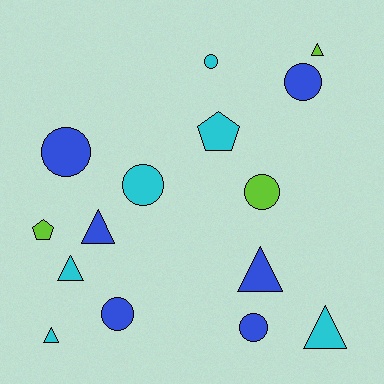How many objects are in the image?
There are 15 objects.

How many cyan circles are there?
There are 2 cyan circles.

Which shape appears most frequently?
Circle, with 7 objects.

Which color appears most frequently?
Cyan, with 6 objects.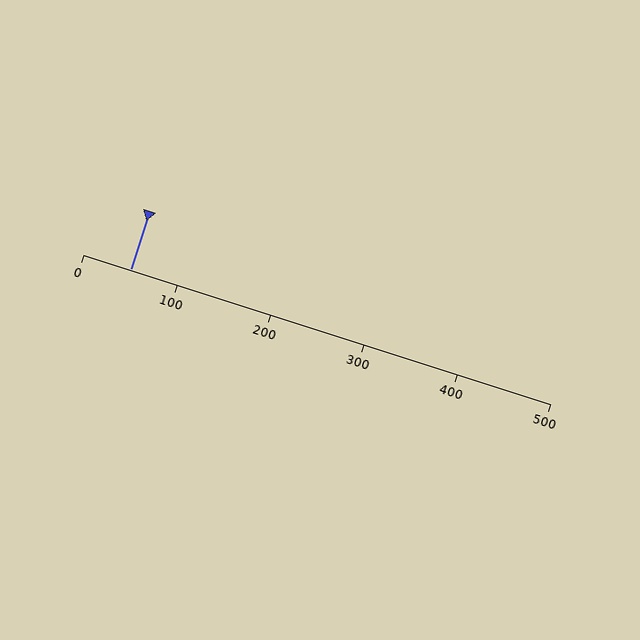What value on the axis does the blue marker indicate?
The marker indicates approximately 50.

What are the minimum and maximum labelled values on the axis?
The axis runs from 0 to 500.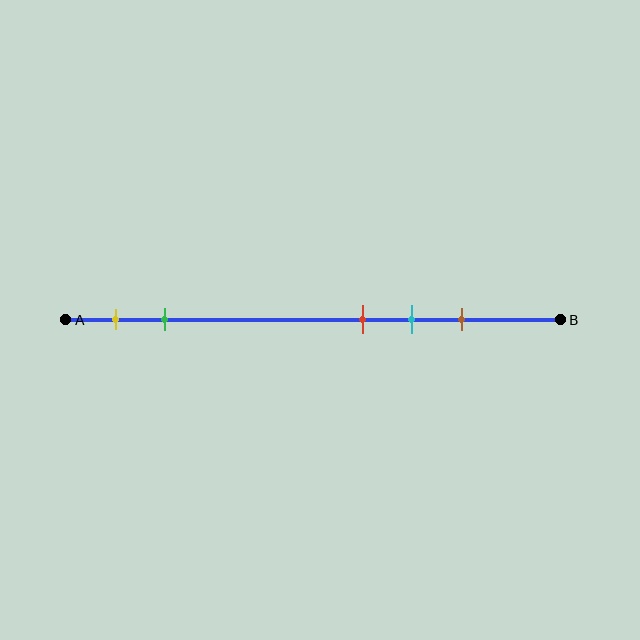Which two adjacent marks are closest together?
The red and cyan marks are the closest adjacent pair.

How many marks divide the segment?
There are 5 marks dividing the segment.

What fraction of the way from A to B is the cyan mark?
The cyan mark is approximately 70% (0.7) of the way from A to B.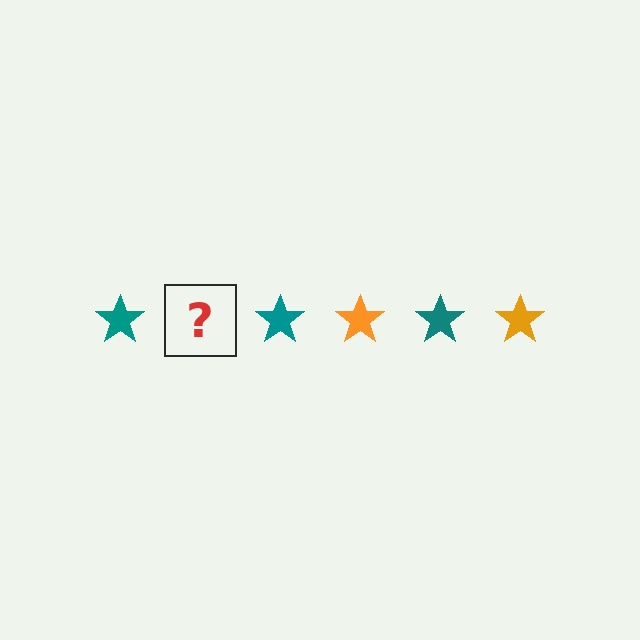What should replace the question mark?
The question mark should be replaced with an orange star.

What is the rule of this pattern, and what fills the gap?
The rule is that the pattern cycles through teal, orange stars. The gap should be filled with an orange star.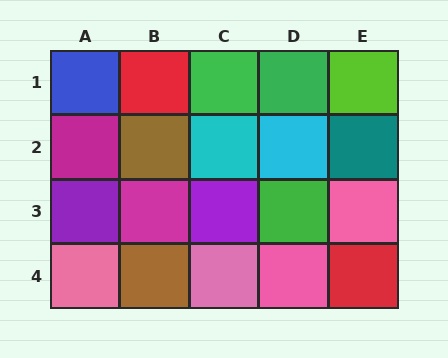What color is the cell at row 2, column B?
Brown.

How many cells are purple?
2 cells are purple.